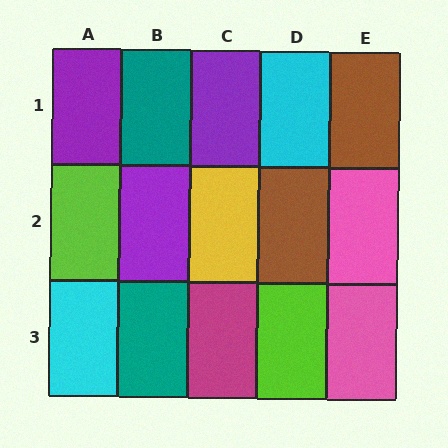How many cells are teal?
2 cells are teal.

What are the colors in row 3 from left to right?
Cyan, teal, magenta, lime, pink.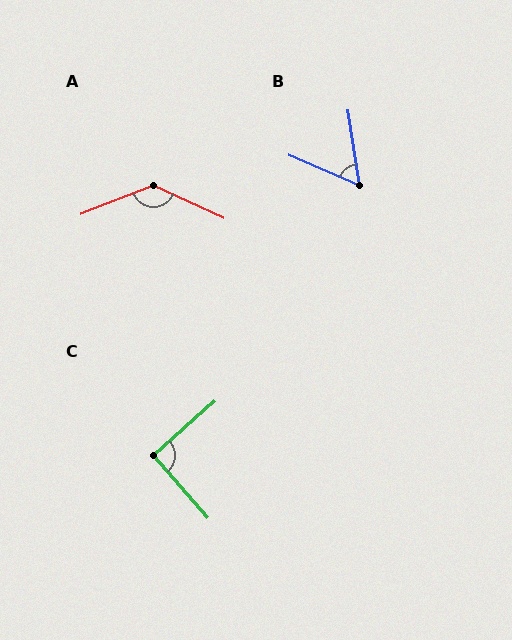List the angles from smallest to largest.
B (58°), C (91°), A (134°).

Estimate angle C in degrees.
Approximately 91 degrees.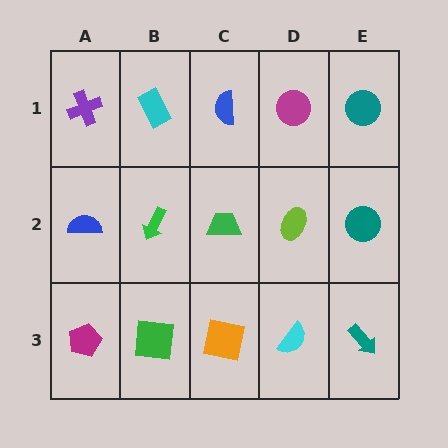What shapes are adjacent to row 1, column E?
A teal circle (row 2, column E), a magenta circle (row 1, column D).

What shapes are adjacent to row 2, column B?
A cyan rectangle (row 1, column B), a green square (row 3, column B), a blue semicircle (row 2, column A), a green trapezoid (row 2, column C).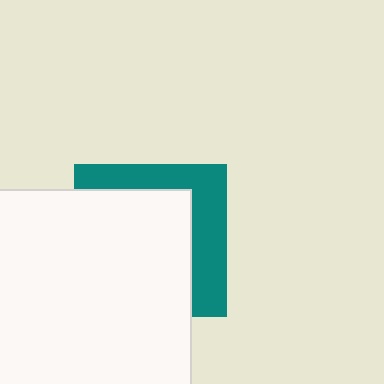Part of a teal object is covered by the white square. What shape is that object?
It is a square.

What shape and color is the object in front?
The object in front is a white square.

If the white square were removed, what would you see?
You would see the complete teal square.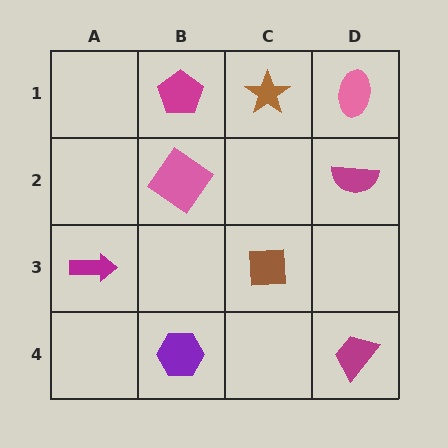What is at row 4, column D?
A magenta trapezoid.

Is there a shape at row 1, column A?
No, that cell is empty.